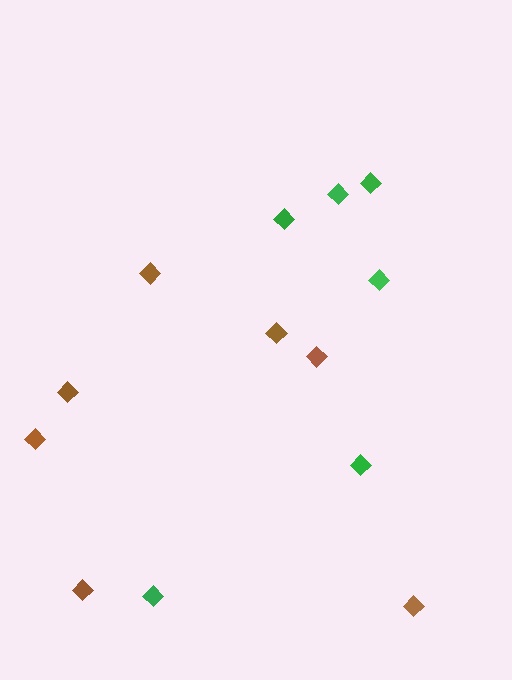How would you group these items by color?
There are 2 groups: one group of green diamonds (6) and one group of brown diamonds (7).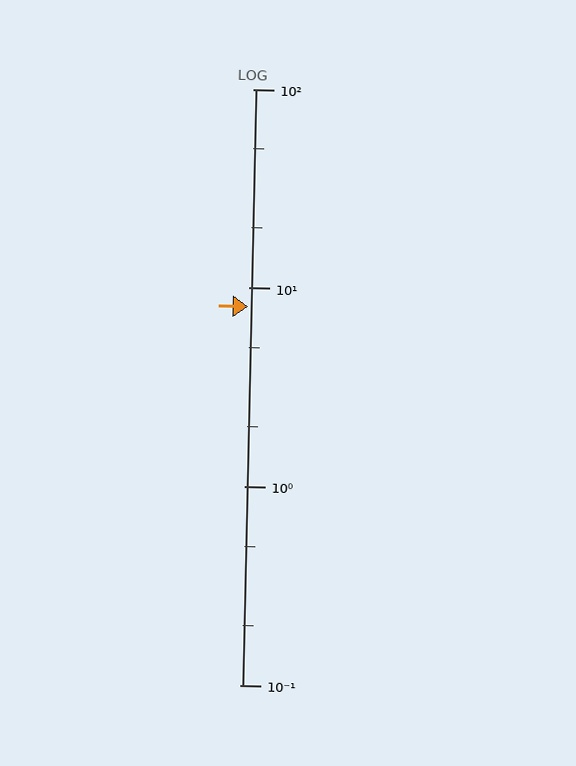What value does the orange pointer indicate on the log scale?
The pointer indicates approximately 8.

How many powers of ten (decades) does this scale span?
The scale spans 3 decades, from 0.1 to 100.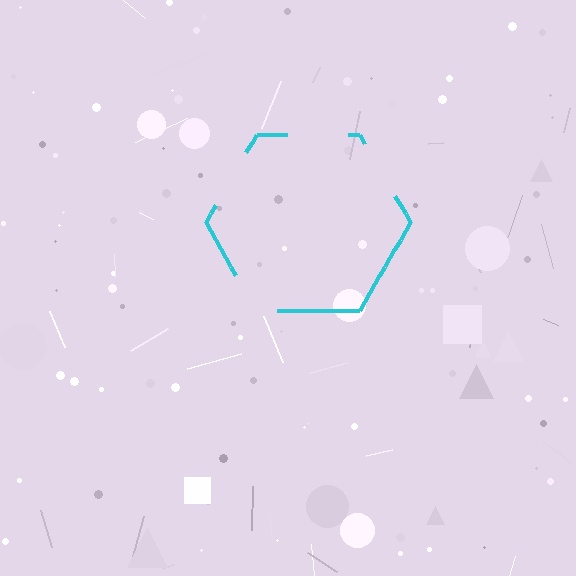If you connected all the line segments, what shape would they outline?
They would outline a hexagon.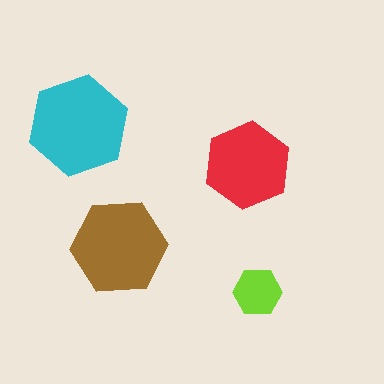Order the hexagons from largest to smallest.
the cyan one, the brown one, the red one, the lime one.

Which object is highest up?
The cyan hexagon is topmost.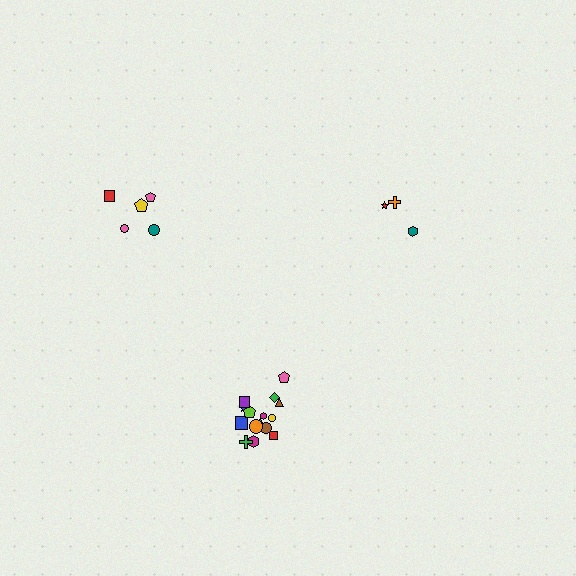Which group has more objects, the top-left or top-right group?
The top-left group.